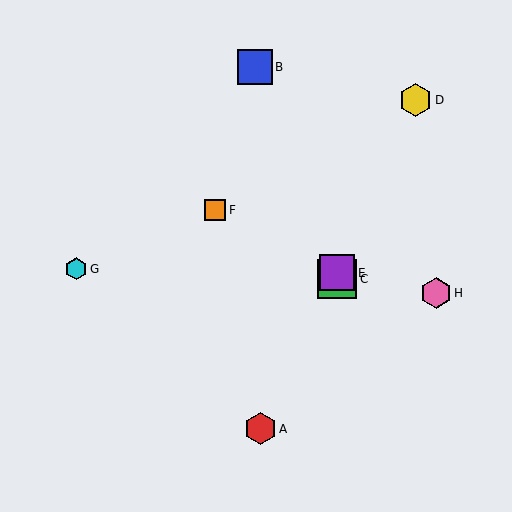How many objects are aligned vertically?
2 objects (C, E) are aligned vertically.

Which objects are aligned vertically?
Objects C, E are aligned vertically.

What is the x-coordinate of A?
Object A is at x≈260.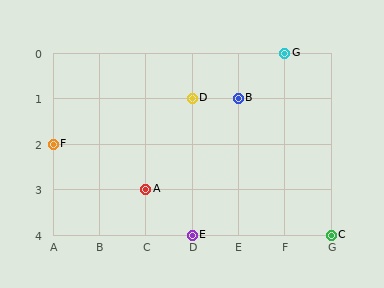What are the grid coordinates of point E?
Point E is at grid coordinates (D, 4).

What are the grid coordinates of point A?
Point A is at grid coordinates (C, 3).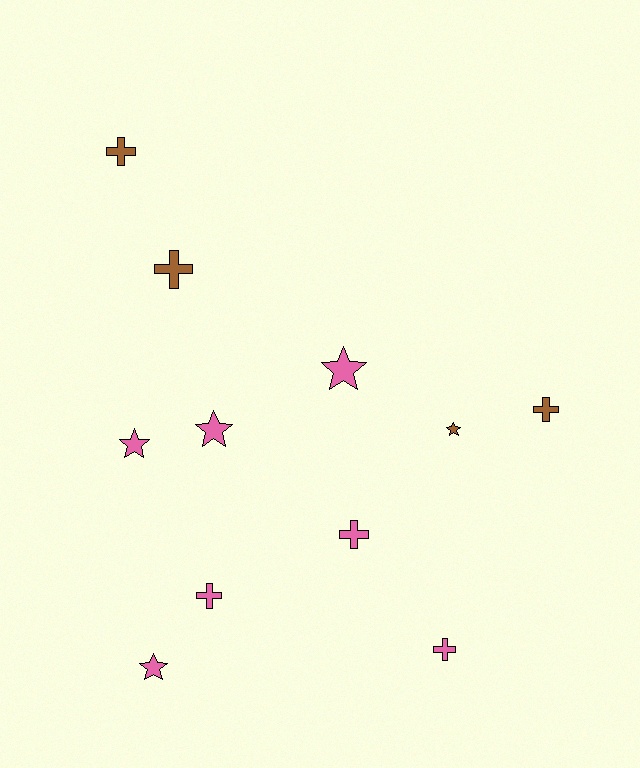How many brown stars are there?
There is 1 brown star.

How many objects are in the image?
There are 11 objects.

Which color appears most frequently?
Pink, with 7 objects.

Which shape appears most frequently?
Cross, with 6 objects.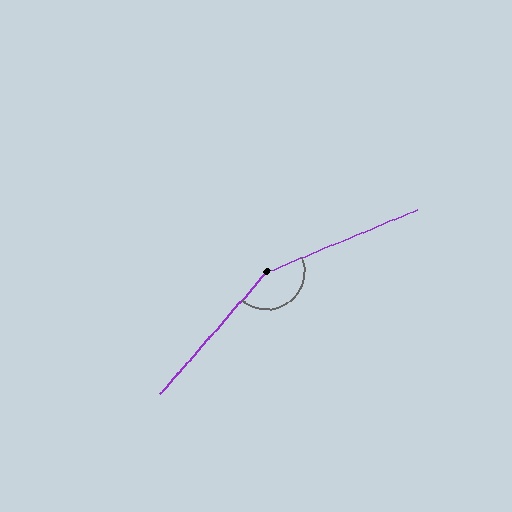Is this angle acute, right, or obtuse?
It is obtuse.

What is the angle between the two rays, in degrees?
Approximately 153 degrees.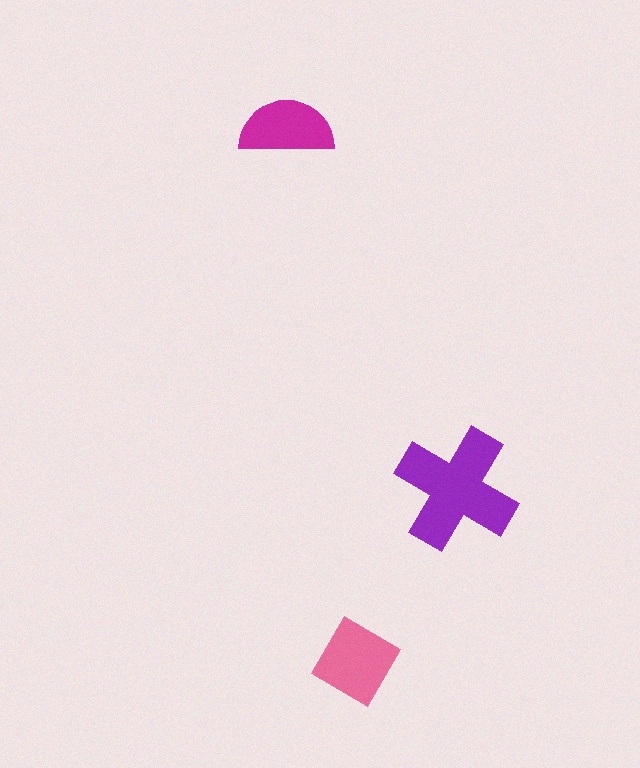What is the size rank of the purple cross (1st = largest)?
1st.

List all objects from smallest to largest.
The magenta semicircle, the pink diamond, the purple cross.